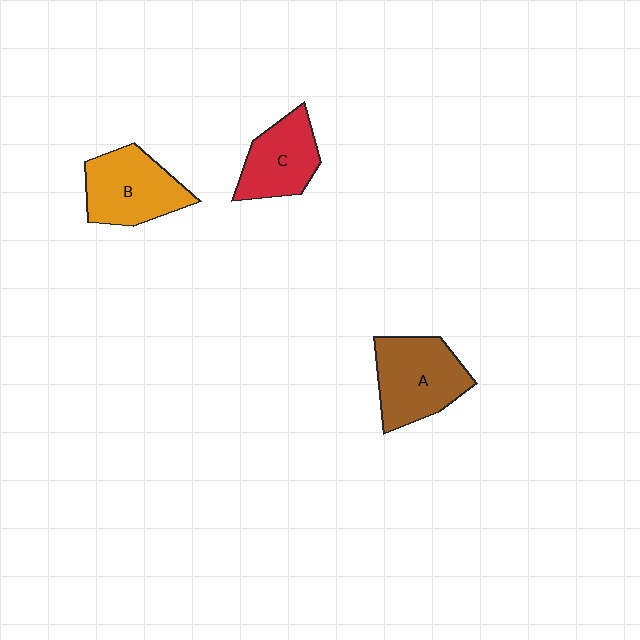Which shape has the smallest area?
Shape C (red).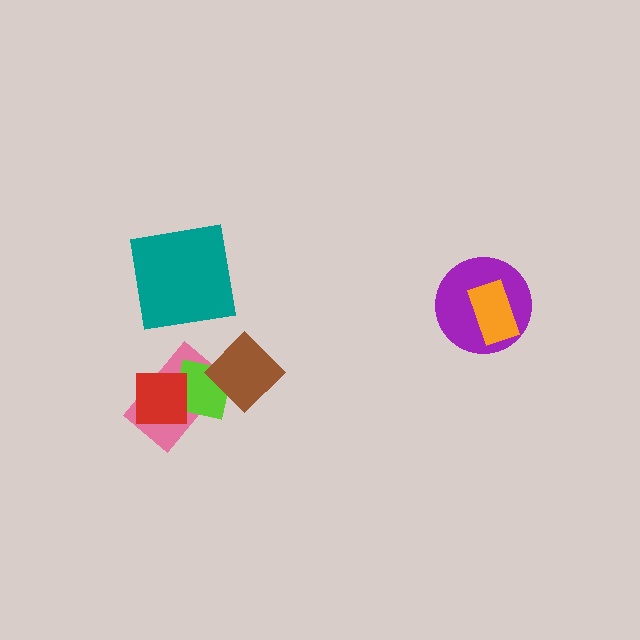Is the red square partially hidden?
No, no other shape covers it.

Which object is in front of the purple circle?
The orange rectangle is in front of the purple circle.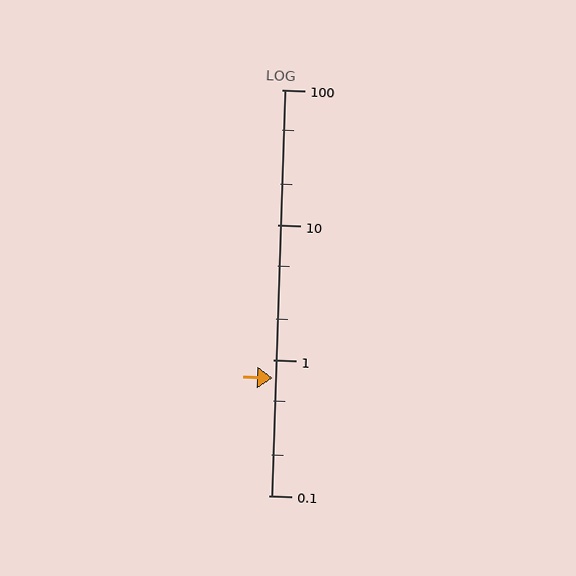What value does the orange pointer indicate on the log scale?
The pointer indicates approximately 0.74.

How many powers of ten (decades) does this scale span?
The scale spans 3 decades, from 0.1 to 100.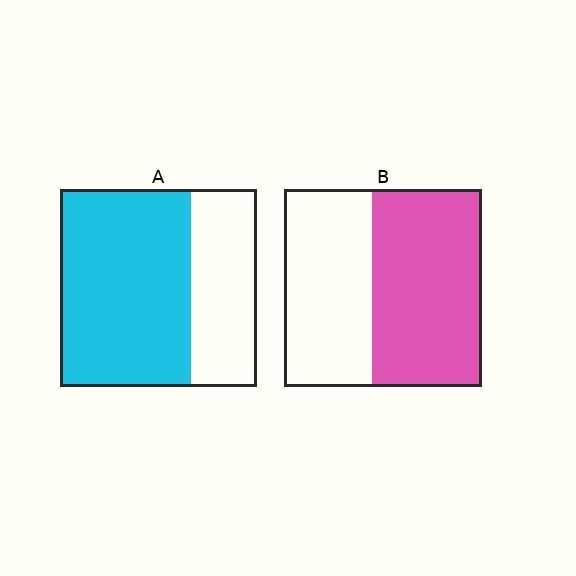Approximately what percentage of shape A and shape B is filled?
A is approximately 65% and B is approximately 55%.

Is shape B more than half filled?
Yes.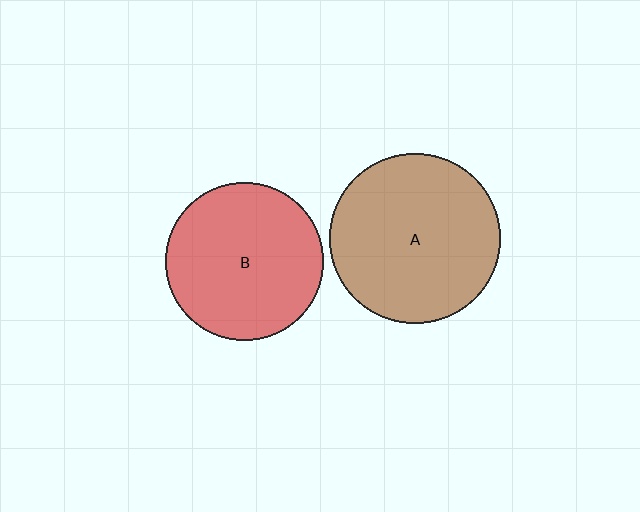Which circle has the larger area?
Circle A (brown).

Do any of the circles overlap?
No, none of the circles overlap.